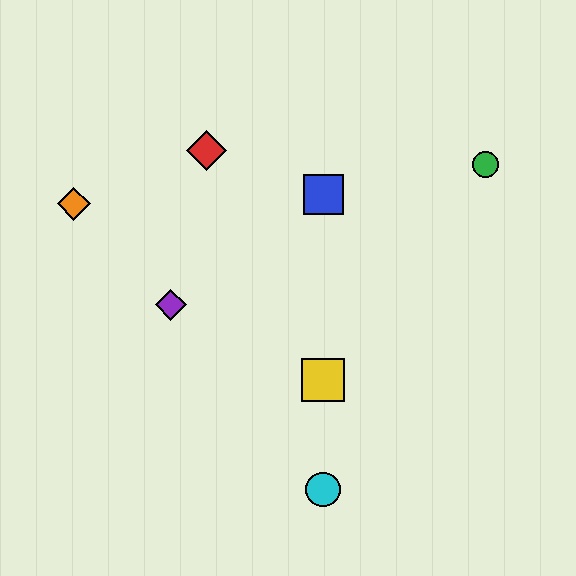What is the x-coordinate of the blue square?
The blue square is at x≈323.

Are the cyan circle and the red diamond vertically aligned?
No, the cyan circle is at x≈323 and the red diamond is at x≈207.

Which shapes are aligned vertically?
The blue square, the yellow square, the cyan circle are aligned vertically.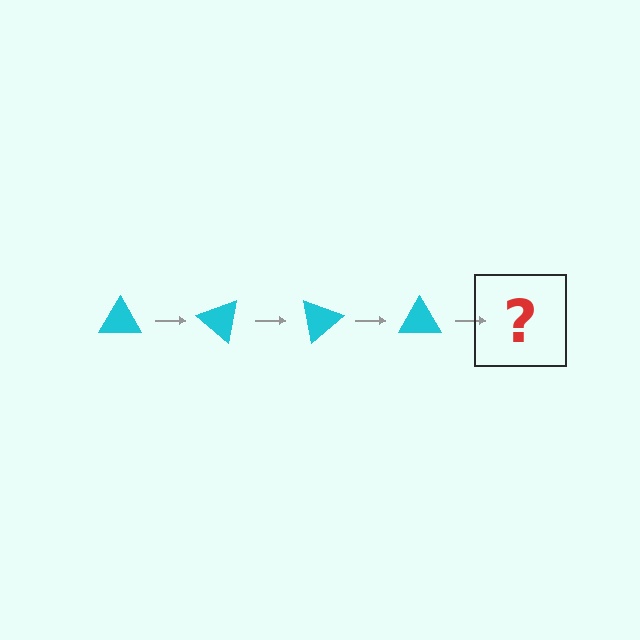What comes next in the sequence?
The next element should be a cyan triangle rotated 160 degrees.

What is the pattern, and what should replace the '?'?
The pattern is that the triangle rotates 40 degrees each step. The '?' should be a cyan triangle rotated 160 degrees.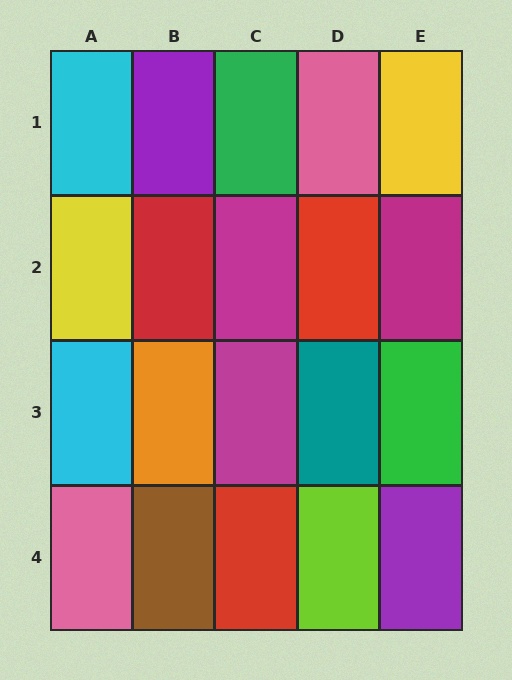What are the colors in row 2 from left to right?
Yellow, red, magenta, red, magenta.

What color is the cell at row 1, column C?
Green.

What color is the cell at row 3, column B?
Orange.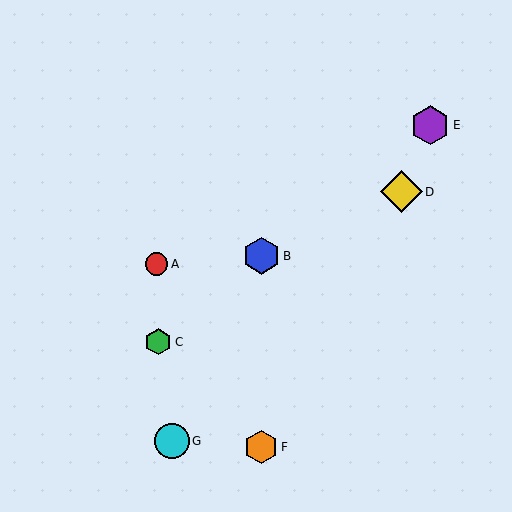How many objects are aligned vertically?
2 objects (B, F) are aligned vertically.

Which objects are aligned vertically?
Objects B, F are aligned vertically.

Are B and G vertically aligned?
No, B is at x≈261 and G is at x≈172.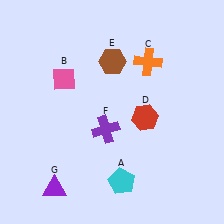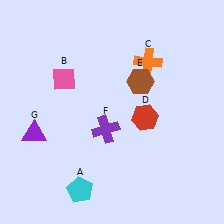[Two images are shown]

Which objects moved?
The objects that moved are: the cyan pentagon (A), the brown hexagon (E), the purple triangle (G).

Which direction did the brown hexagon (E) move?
The brown hexagon (E) moved right.